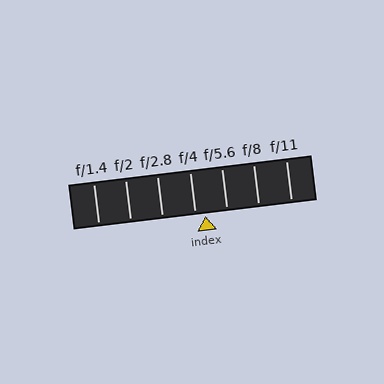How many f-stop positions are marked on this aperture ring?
There are 7 f-stop positions marked.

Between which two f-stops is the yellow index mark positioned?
The index mark is between f/4 and f/5.6.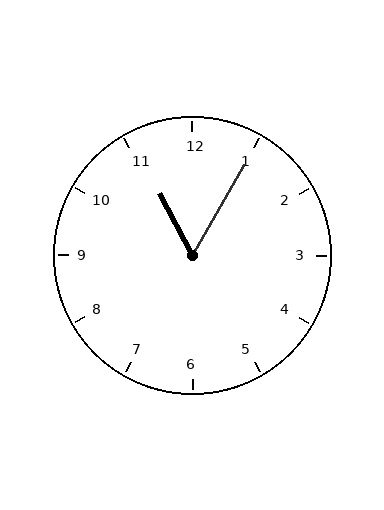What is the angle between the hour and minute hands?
Approximately 58 degrees.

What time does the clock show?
11:05.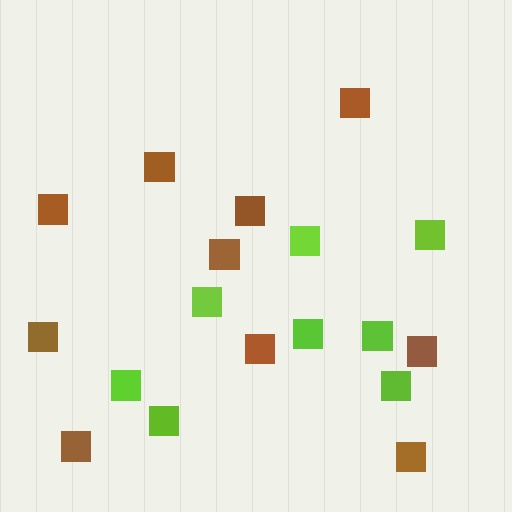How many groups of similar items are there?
There are 2 groups: one group of lime squares (8) and one group of brown squares (10).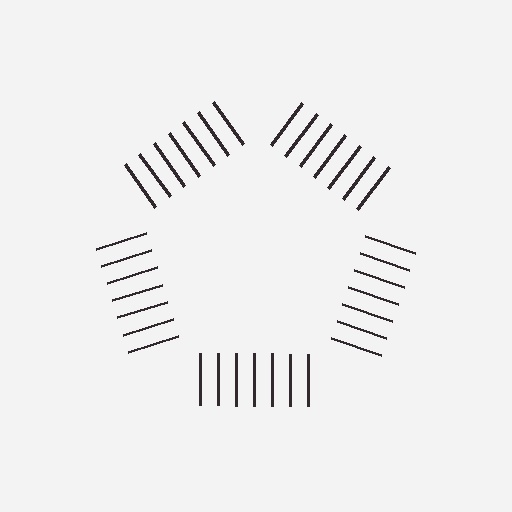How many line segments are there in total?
35 — 7 along each of the 5 edges.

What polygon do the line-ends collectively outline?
An illusory pentagon — the line segments terminate on its edges but no continuous stroke is drawn.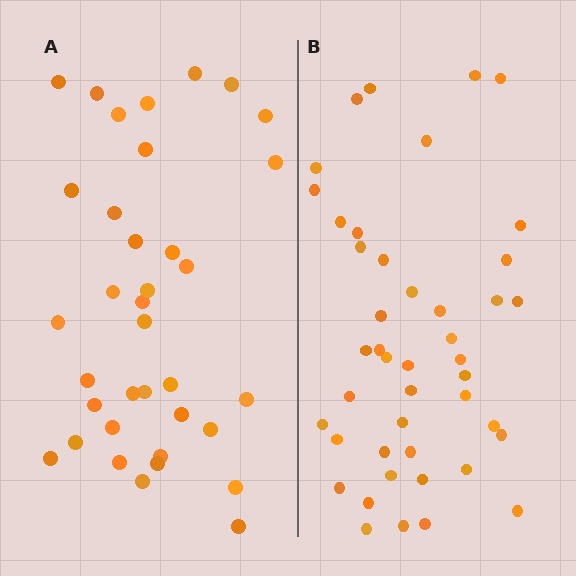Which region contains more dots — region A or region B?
Region B (the right region) has more dots.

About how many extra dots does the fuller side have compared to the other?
Region B has roughly 8 or so more dots than region A.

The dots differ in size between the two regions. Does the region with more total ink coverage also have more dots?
No. Region A has more total ink coverage because its dots are larger, but region B actually contains more individual dots. Total area can be misleading — the number of items is what matters here.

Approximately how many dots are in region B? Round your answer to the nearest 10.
About 40 dots. (The exact count is 44, which rounds to 40.)